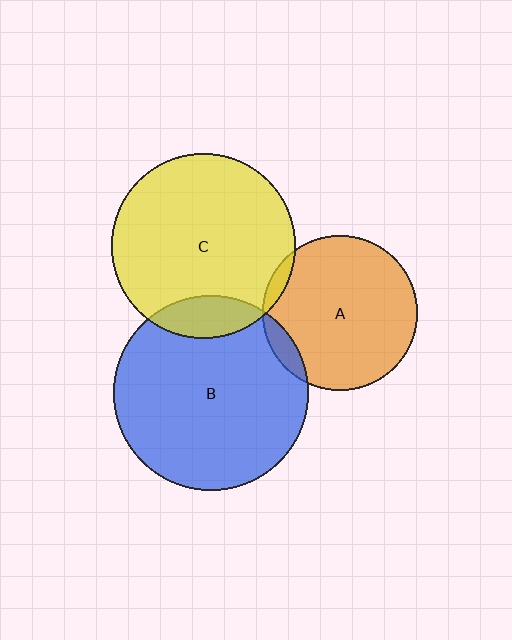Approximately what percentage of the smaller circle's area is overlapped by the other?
Approximately 5%.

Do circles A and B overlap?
Yes.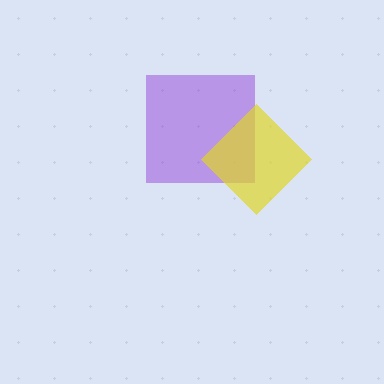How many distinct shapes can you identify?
There are 2 distinct shapes: a purple square, a yellow diamond.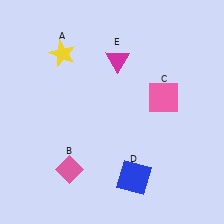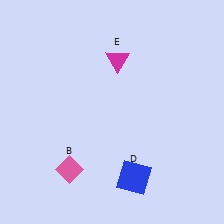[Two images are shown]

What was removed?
The yellow star (A), the pink square (C) were removed in Image 2.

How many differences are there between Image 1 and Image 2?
There are 2 differences between the two images.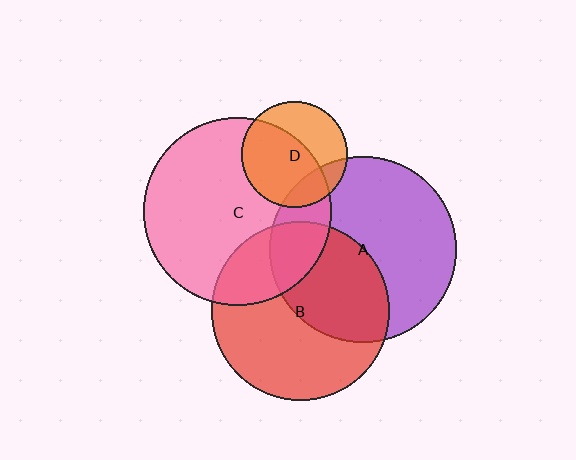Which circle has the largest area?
Circle C (pink).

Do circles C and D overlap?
Yes.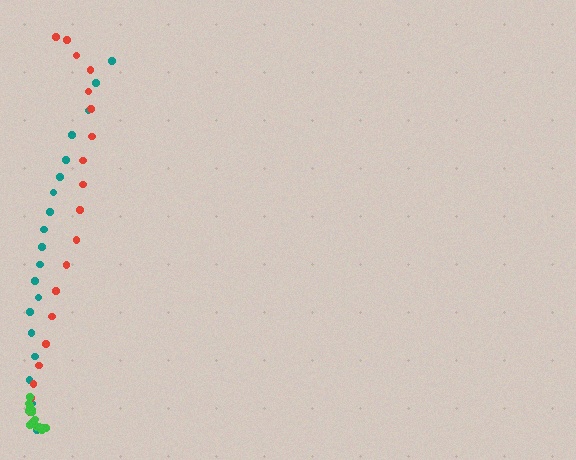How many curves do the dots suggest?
There are 3 distinct paths.